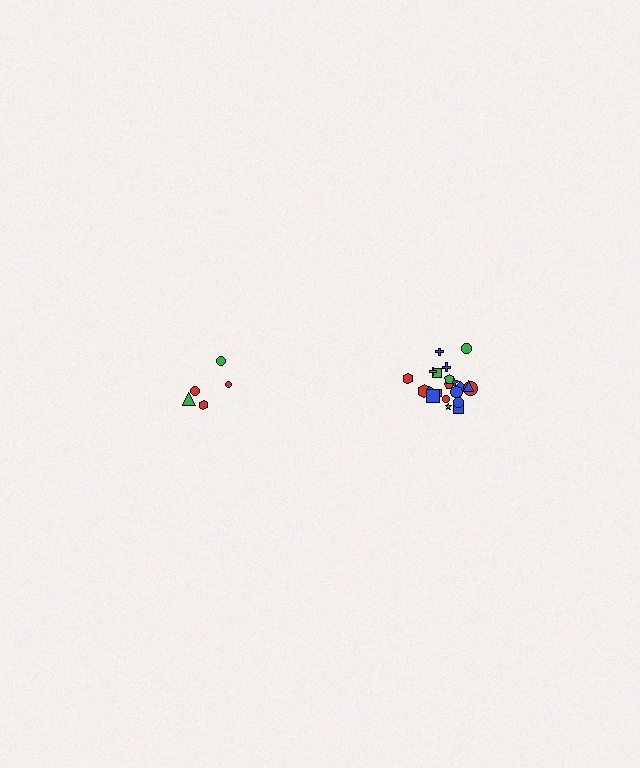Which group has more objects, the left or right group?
The right group.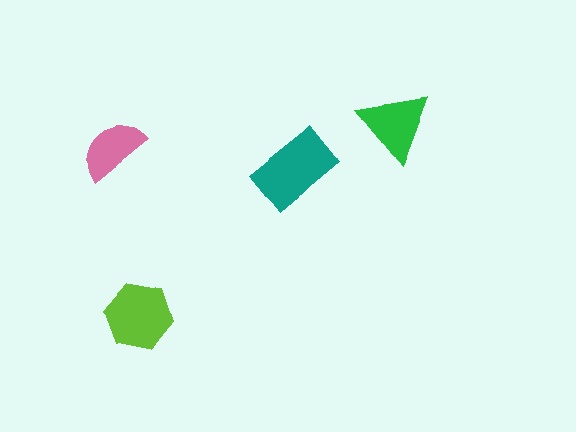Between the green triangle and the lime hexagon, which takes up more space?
The lime hexagon.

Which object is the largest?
The teal rectangle.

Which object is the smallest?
The pink semicircle.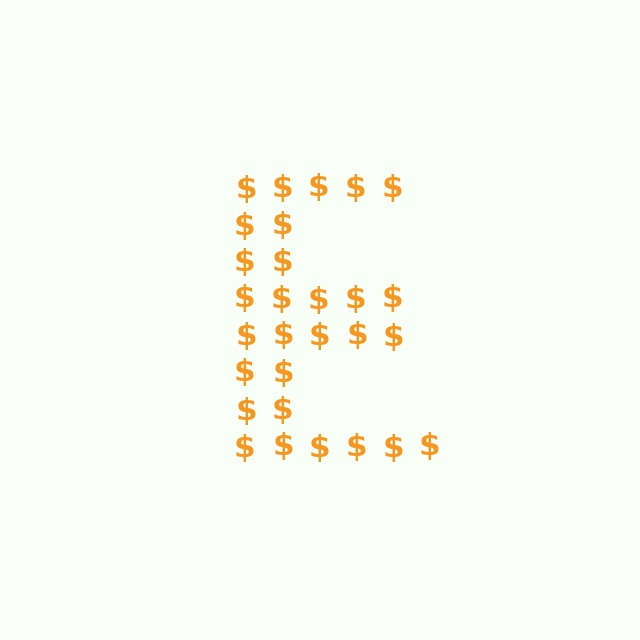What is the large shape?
The large shape is the letter E.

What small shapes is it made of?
It is made of small dollar signs.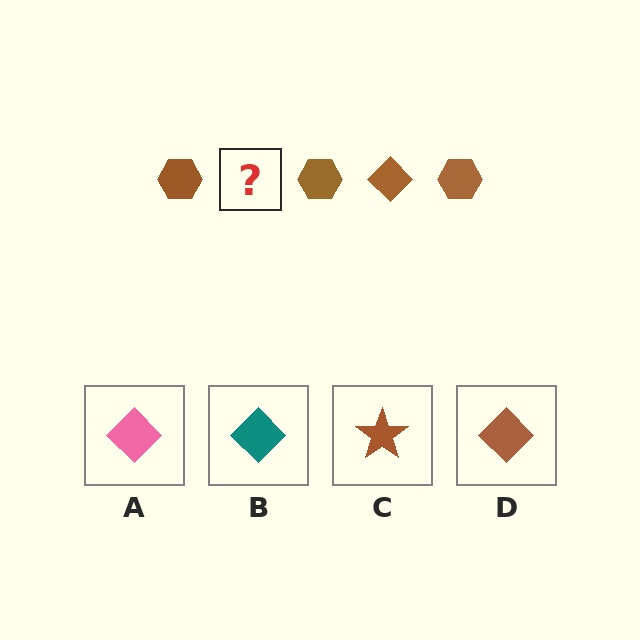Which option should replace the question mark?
Option D.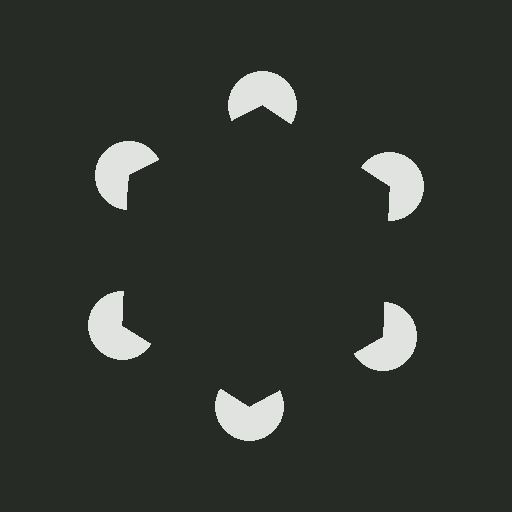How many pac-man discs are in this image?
There are 6 — one at each vertex of the illusory hexagon.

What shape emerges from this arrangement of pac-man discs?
An illusory hexagon — its edges are inferred from the aligned wedge cuts in the pac-man discs, not physically drawn.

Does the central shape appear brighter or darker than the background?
It typically appears slightly darker than the background, even though no actual brightness change is drawn.